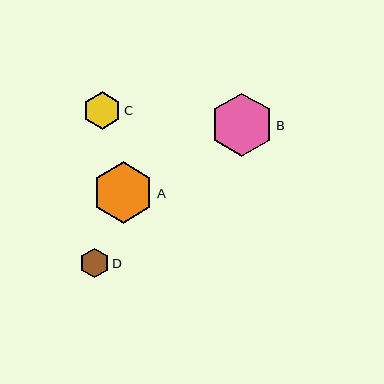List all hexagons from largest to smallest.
From largest to smallest: B, A, C, D.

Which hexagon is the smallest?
Hexagon D is the smallest with a size of approximately 30 pixels.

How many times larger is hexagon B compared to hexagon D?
Hexagon B is approximately 2.1 times the size of hexagon D.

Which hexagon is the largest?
Hexagon B is the largest with a size of approximately 63 pixels.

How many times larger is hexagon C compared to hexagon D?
Hexagon C is approximately 1.3 times the size of hexagon D.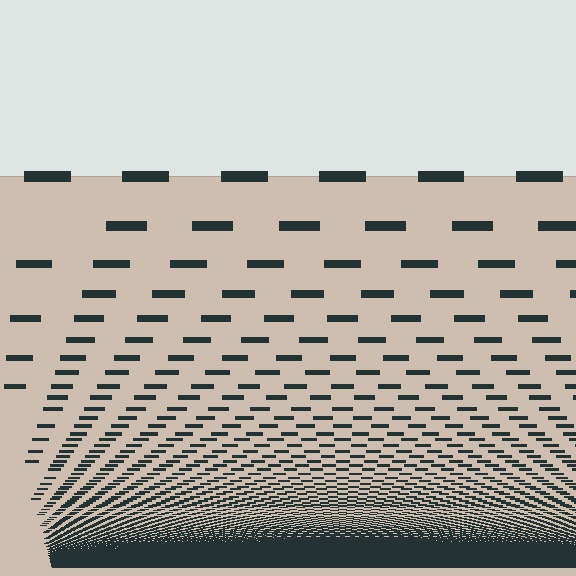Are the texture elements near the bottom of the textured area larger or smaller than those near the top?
Smaller. The gradient is inverted — elements near the bottom are smaller and denser.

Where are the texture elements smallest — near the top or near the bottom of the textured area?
Near the bottom.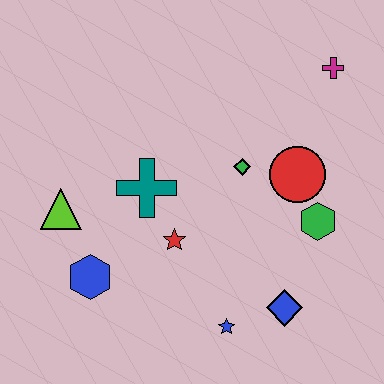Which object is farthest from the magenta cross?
The blue hexagon is farthest from the magenta cross.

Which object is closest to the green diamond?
The red circle is closest to the green diamond.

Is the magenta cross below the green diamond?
No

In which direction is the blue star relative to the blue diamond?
The blue star is to the left of the blue diamond.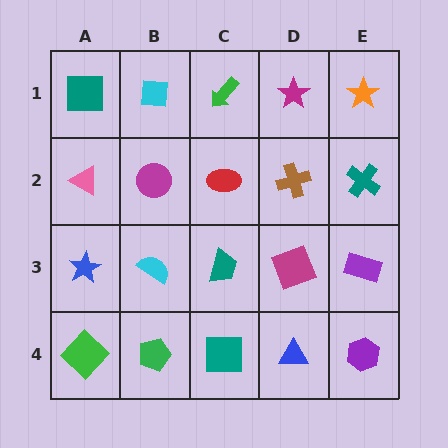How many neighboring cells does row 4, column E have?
2.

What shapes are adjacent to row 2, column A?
A teal square (row 1, column A), a blue star (row 3, column A), a magenta circle (row 2, column B).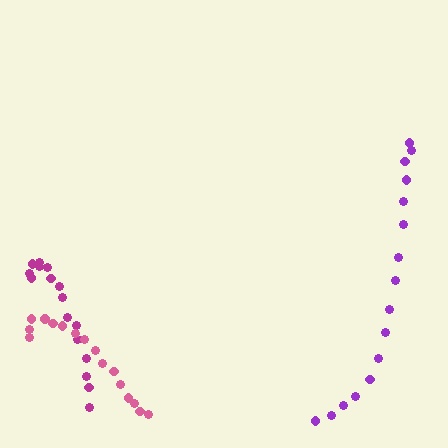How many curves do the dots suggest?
There are 3 distinct paths.